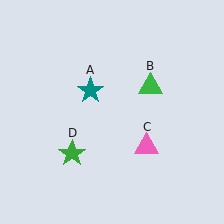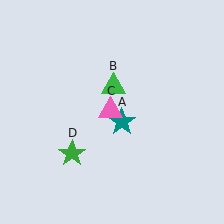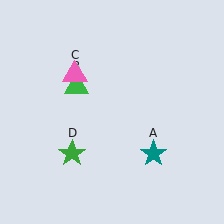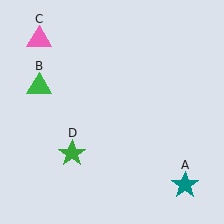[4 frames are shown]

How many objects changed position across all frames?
3 objects changed position: teal star (object A), green triangle (object B), pink triangle (object C).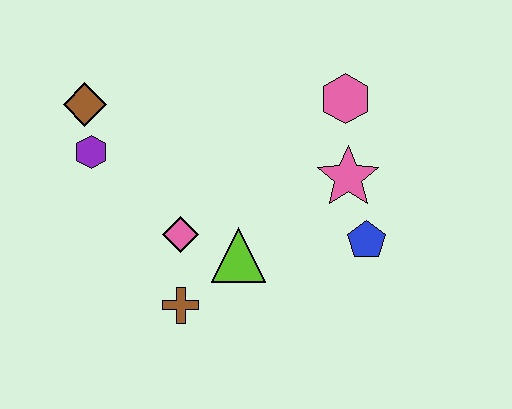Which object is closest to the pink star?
The blue pentagon is closest to the pink star.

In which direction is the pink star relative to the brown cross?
The pink star is to the right of the brown cross.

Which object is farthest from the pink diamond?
The pink hexagon is farthest from the pink diamond.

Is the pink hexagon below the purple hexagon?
No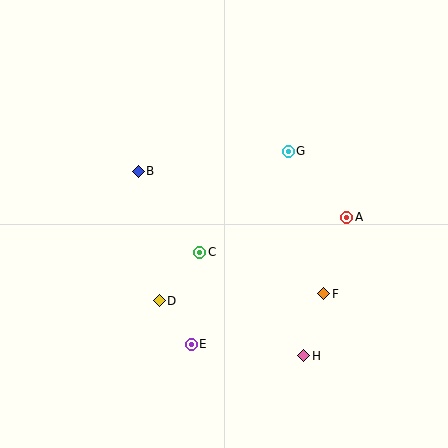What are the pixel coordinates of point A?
Point A is at (347, 217).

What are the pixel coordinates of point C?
Point C is at (200, 252).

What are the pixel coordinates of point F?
Point F is at (324, 294).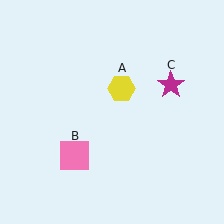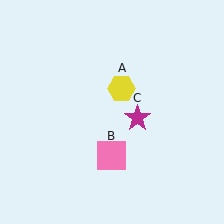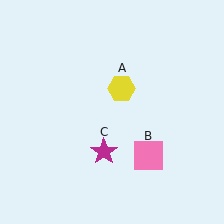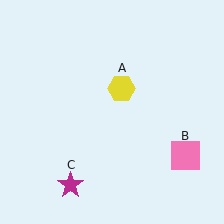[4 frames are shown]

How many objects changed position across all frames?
2 objects changed position: pink square (object B), magenta star (object C).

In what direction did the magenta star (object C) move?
The magenta star (object C) moved down and to the left.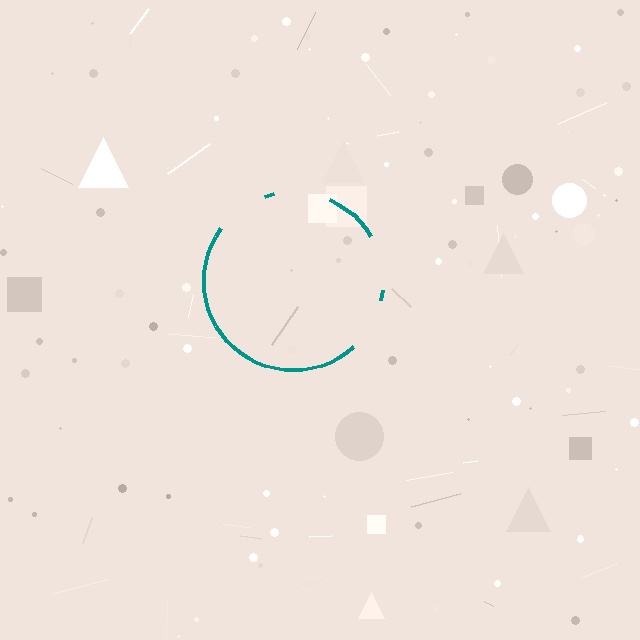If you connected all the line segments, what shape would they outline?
They would outline a circle.